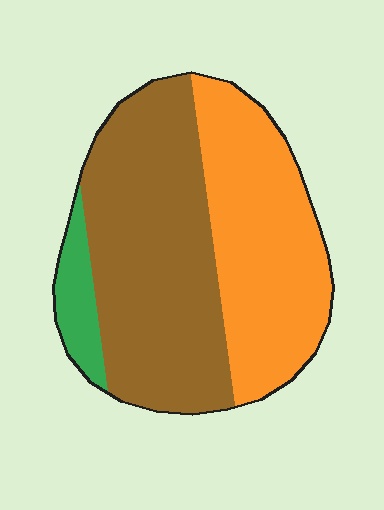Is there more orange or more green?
Orange.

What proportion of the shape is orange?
Orange covers 40% of the shape.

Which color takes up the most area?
Brown, at roughly 50%.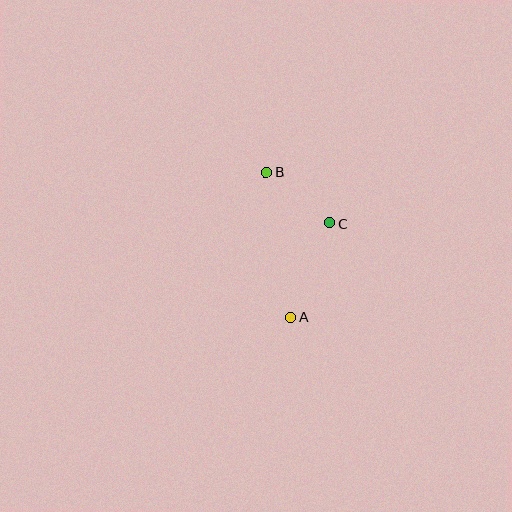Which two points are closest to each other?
Points B and C are closest to each other.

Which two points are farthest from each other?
Points A and B are farthest from each other.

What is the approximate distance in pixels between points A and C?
The distance between A and C is approximately 101 pixels.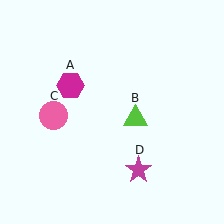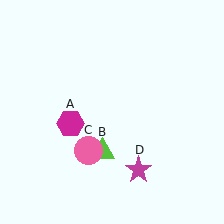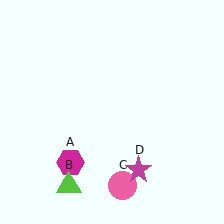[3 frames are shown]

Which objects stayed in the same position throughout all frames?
Magenta star (object D) remained stationary.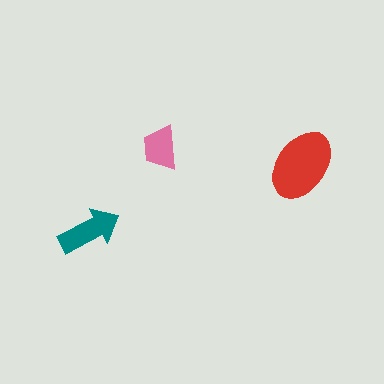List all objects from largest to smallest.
The red ellipse, the teal arrow, the pink trapezoid.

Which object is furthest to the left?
The teal arrow is leftmost.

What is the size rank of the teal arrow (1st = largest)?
2nd.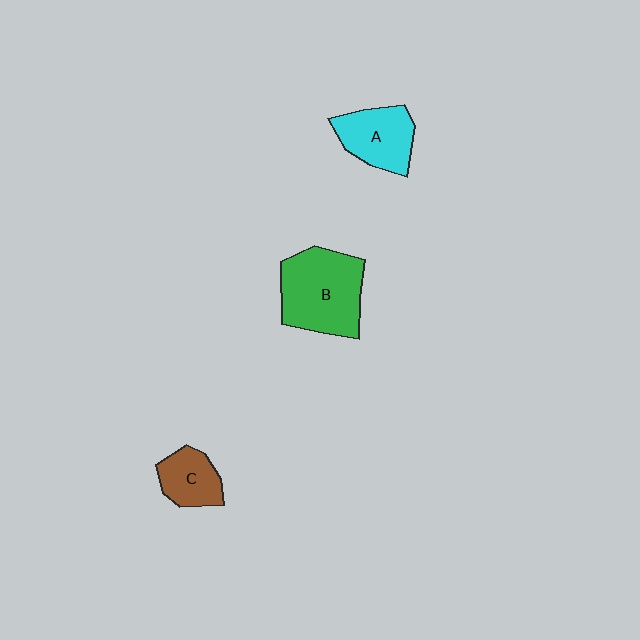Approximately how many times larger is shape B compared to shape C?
Approximately 2.1 times.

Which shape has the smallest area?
Shape C (brown).